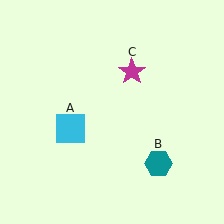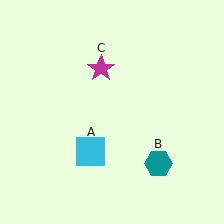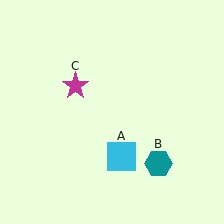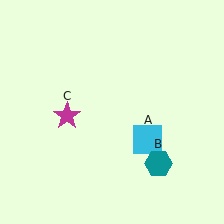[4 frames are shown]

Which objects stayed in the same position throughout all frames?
Teal hexagon (object B) remained stationary.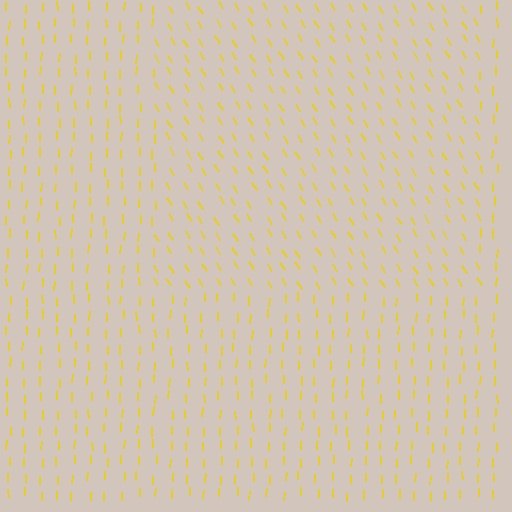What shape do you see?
I see a rectangle.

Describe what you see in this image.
The image is filled with small yellow line segments. A rectangle region in the image has lines oriented differently from the surrounding lines, creating a visible texture boundary.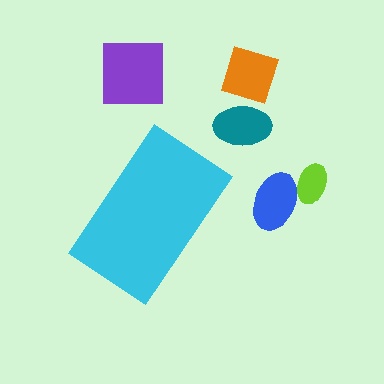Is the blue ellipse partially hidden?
No, the blue ellipse is fully visible.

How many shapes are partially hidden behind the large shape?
0 shapes are partially hidden.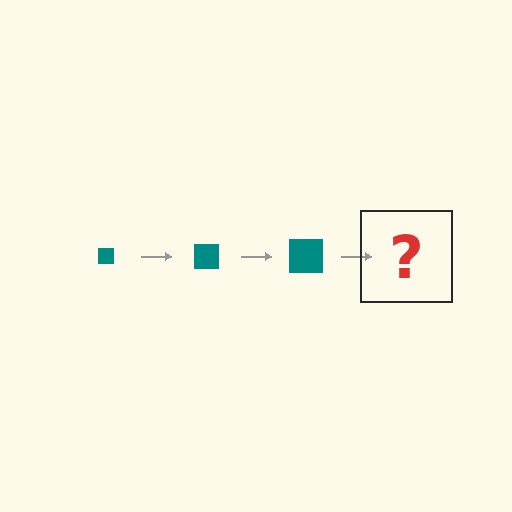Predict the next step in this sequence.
The next step is a teal square, larger than the previous one.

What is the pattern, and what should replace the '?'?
The pattern is that the square gets progressively larger each step. The '?' should be a teal square, larger than the previous one.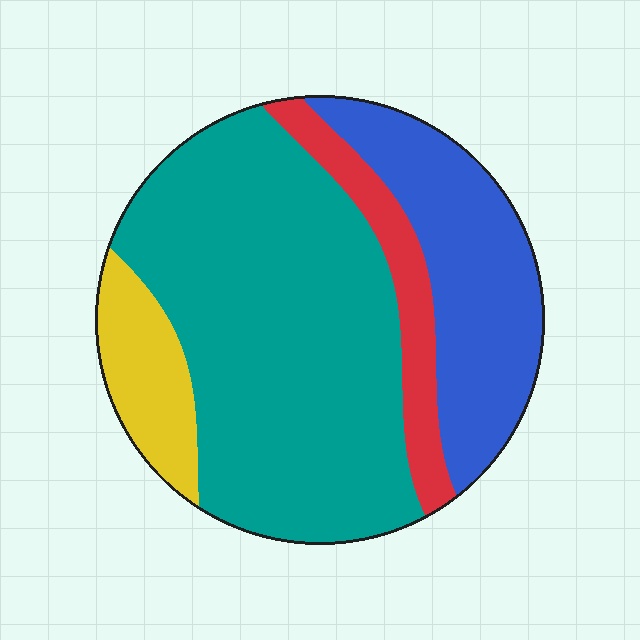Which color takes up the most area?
Teal, at roughly 55%.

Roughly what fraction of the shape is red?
Red covers roughly 10% of the shape.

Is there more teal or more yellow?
Teal.